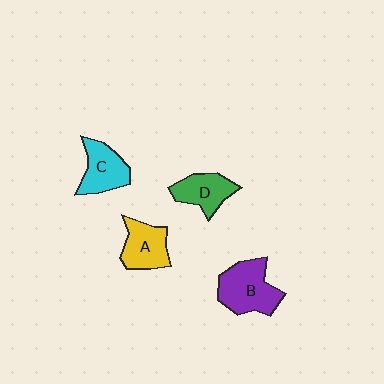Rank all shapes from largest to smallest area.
From largest to smallest: B (purple), C (cyan), A (yellow), D (green).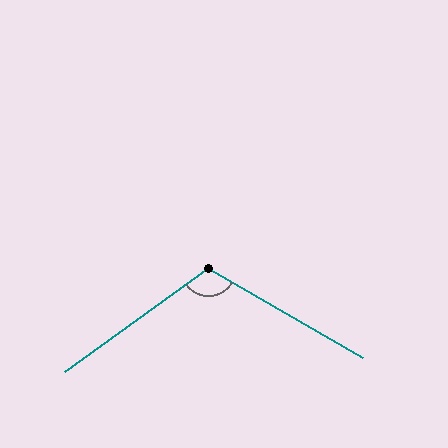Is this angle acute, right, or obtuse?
It is obtuse.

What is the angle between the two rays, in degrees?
Approximately 114 degrees.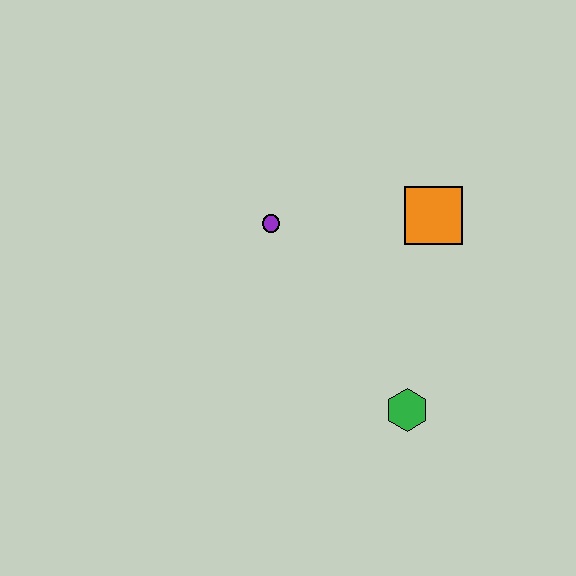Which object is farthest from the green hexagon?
The purple circle is farthest from the green hexagon.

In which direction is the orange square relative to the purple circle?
The orange square is to the right of the purple circle.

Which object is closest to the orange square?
The purple circle is closest to the orange square.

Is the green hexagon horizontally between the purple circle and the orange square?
Yes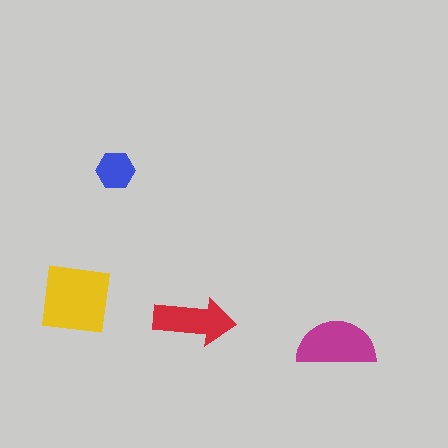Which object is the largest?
The yellow square.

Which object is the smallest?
The blue hexagon.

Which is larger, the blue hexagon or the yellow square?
The yellow square.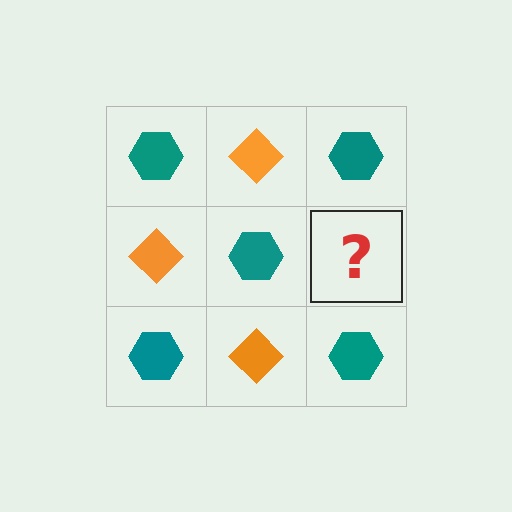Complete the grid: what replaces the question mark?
The question mark should be replaced with an orange diamond.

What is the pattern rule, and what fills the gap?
The rule is that it alternates teal hexagon and orange diamond in a checkerboard pattern. The gap should be filled with an orange diamond.